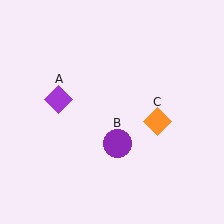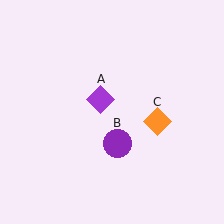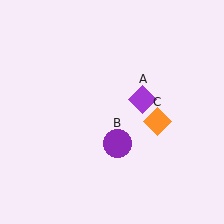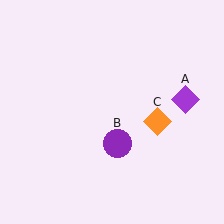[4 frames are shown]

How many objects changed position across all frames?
1 object changed position: purple diamond (object A).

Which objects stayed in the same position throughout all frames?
Purple circle (object B) and orange diamond (object C) remained stationary.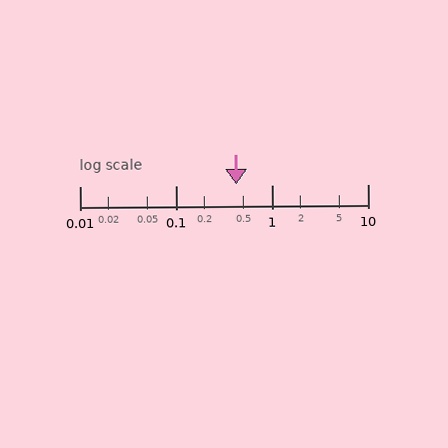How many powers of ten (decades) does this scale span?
The scale spans 3 decades, from 0.01 to 10.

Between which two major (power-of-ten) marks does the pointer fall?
The pointer is between 0.1 and 1.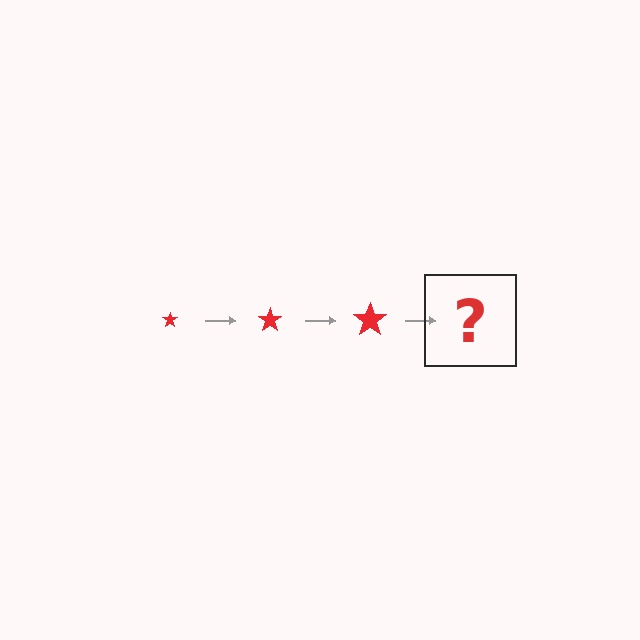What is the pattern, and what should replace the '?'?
The pattern is that the star gets progressively larger each step. The '?' should be a red star, larger than the previous one.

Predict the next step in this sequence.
The next step is a red star, larger than the previous one.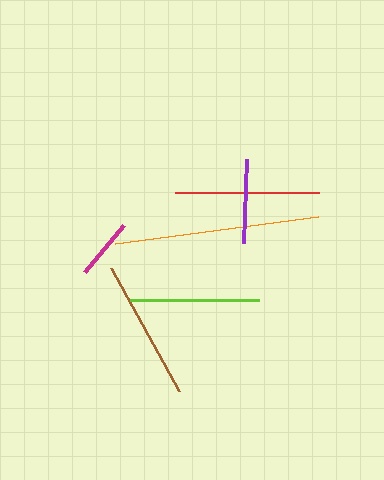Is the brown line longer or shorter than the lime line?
The brown line is longer than the lime line.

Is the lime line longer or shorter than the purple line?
The lime line is longer than the purple line.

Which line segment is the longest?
The orange line is the longest at approximately 205 pixels.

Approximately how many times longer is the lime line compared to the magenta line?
The lime line is approximately 2.1 times the length of the magenta line.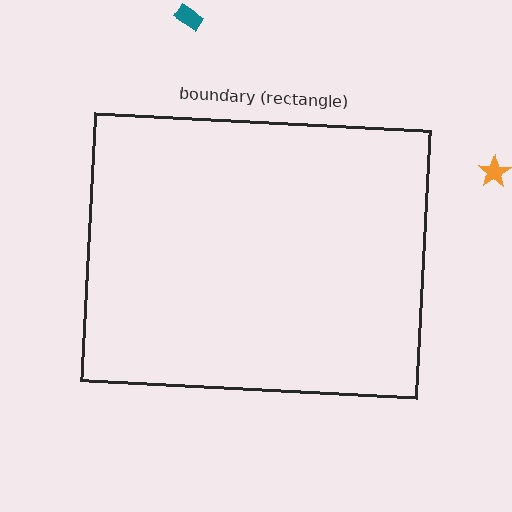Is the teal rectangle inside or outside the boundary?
Outside.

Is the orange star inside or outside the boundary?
Outside.